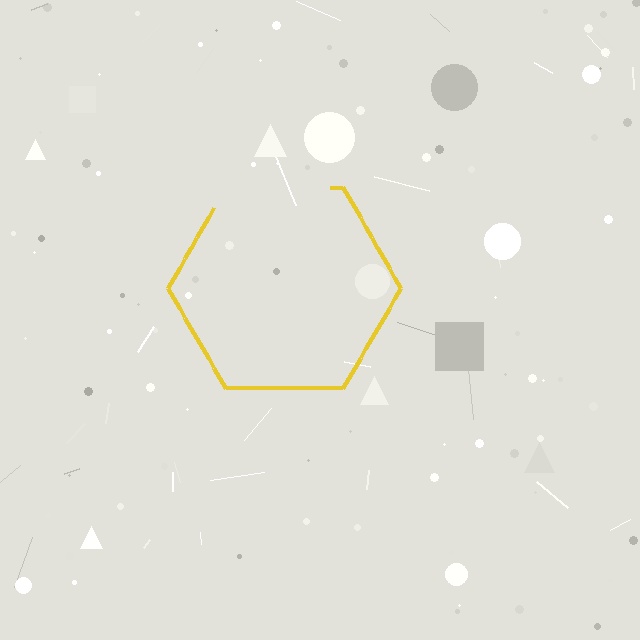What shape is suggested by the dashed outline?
The dashed outline suggests a hexagon.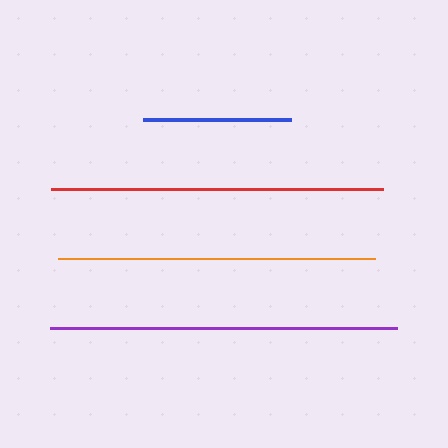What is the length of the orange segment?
The orange segment is approximately 317 pixels long.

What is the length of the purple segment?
The purple segment is approximately 347 pixels long.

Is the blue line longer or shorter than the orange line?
The orange line is longer than the blue line.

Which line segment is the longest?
The purple line is the longest at approximately 347 pixels.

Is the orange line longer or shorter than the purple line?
The purple line is longer than the orange line.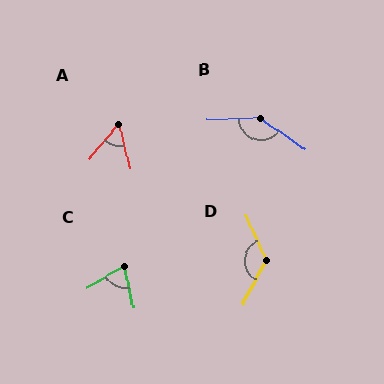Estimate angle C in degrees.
Approximately 72 degrees.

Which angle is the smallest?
A, at approximately 54 degrees.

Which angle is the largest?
B, at approximately 144 degrees.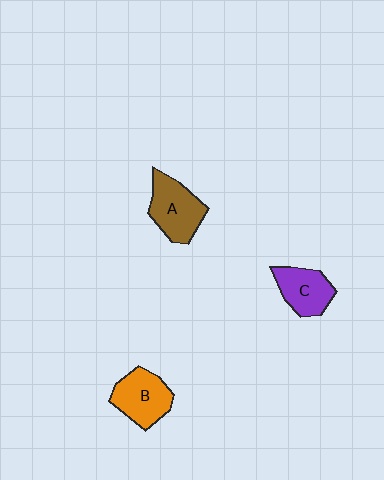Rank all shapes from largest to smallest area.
From largest to smallest: A (brown), B (orange), C (purple).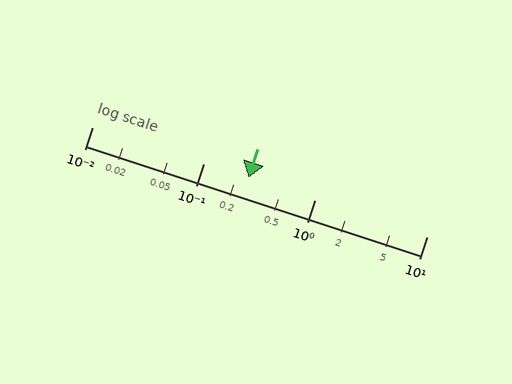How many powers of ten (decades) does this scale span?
The scale spans 3 decades, from 0.01 to 10.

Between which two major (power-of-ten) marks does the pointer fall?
The pointer is between 0.1 and 1.